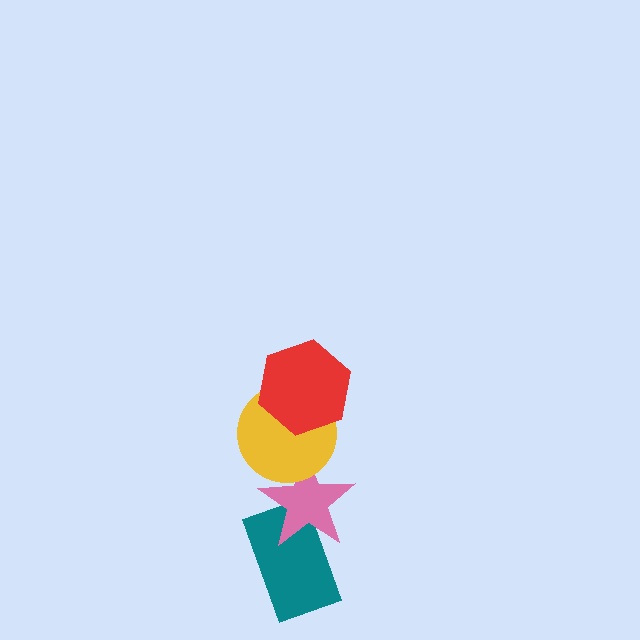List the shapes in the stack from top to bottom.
From top to bottom: the red hexagon, the yellow circle, the pink star, the teal rectangle.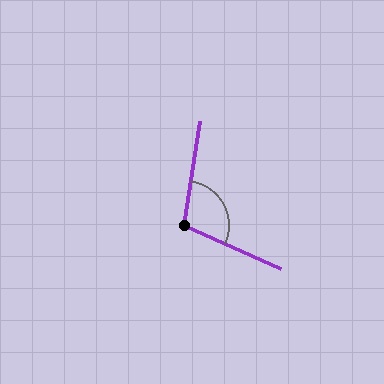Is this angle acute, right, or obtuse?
It is obtuse.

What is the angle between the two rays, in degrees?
Approximately 106 degrees.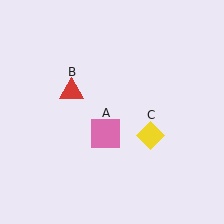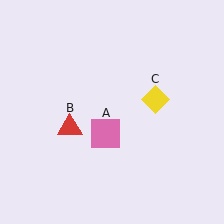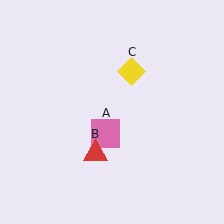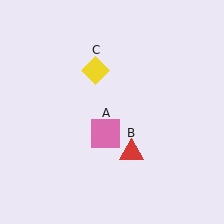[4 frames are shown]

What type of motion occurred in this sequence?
The red triangle (object B), yellow diamond (object C) rotated counterclockwise around the center of the scene.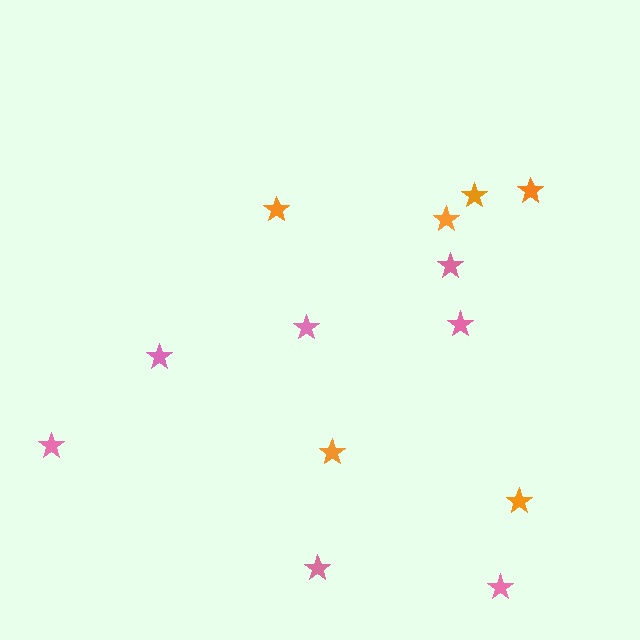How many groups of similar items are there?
There are 2 groups: one group of pink stars (7) and one group of orange stars (6).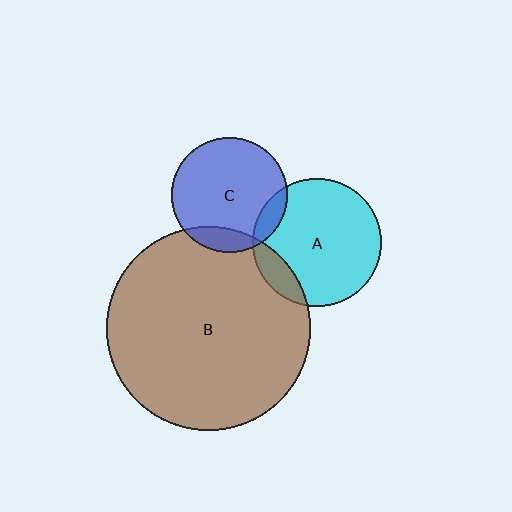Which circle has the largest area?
Circle B (brown).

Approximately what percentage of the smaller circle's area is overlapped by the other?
Approximately 10%.